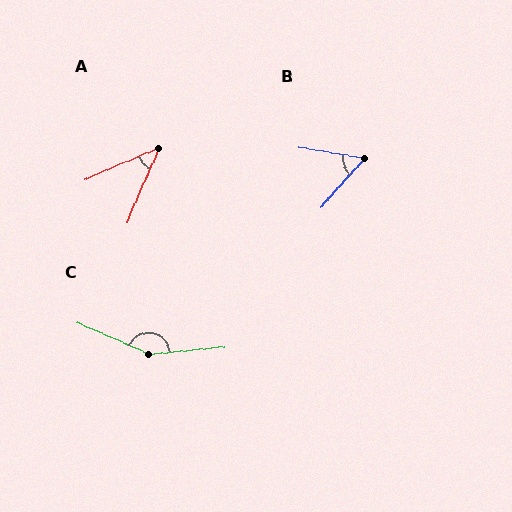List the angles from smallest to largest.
A (43°), B (57°), C (151°).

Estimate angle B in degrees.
Approximately 57 degrees.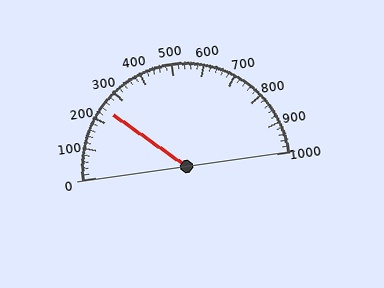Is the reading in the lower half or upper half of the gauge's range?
The reading is in the lower half of the range (0 to 1000).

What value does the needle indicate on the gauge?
The needle indicates approximately 240.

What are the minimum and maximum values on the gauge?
The gauge ranges from 0 to 1000.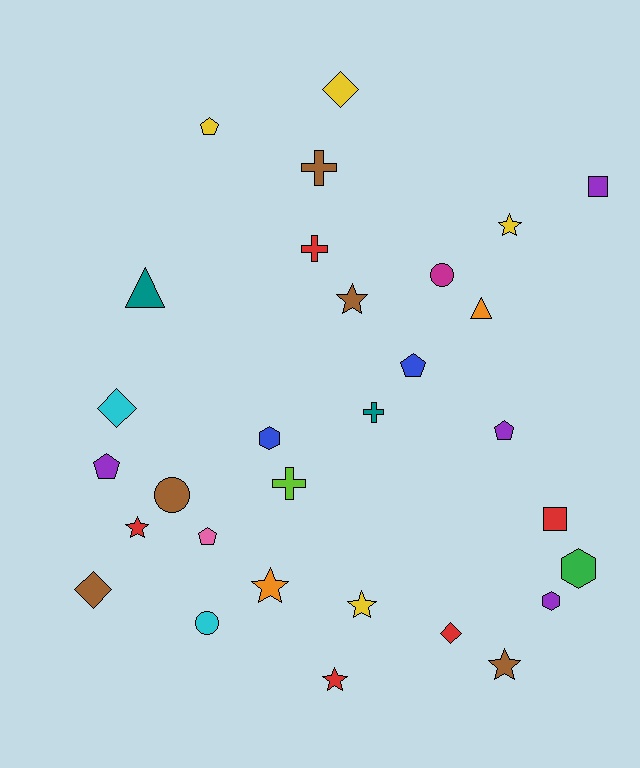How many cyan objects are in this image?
There are 2 cyan objects.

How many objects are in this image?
There are 30 objects.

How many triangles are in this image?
There are 2 triangles.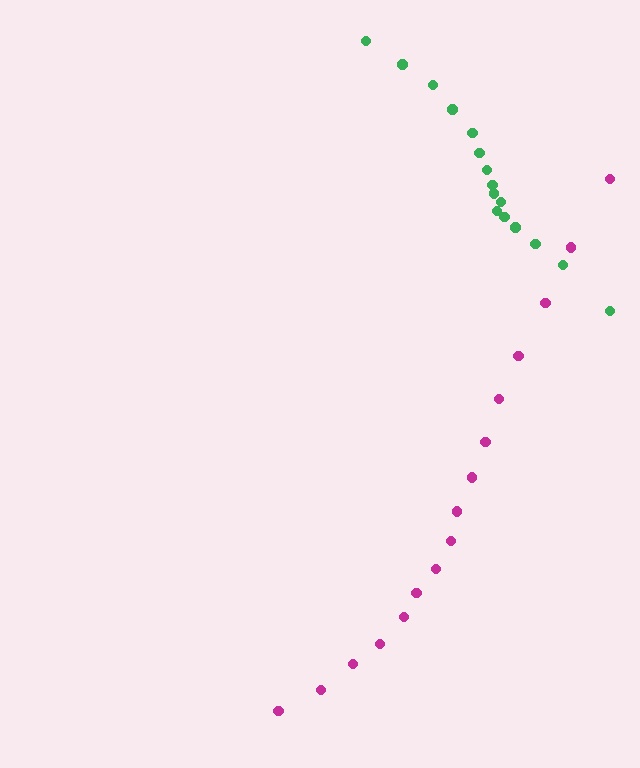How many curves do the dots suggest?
There are 2 distinct paths.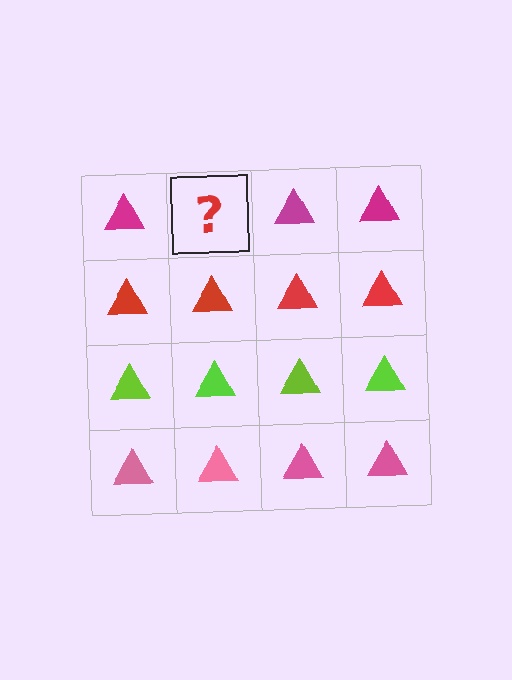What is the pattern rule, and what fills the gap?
The rule is that each row has a consistent color. The gap should be filled with a magenta triangle.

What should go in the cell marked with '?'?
The missing cell should contain a magenta triangle.